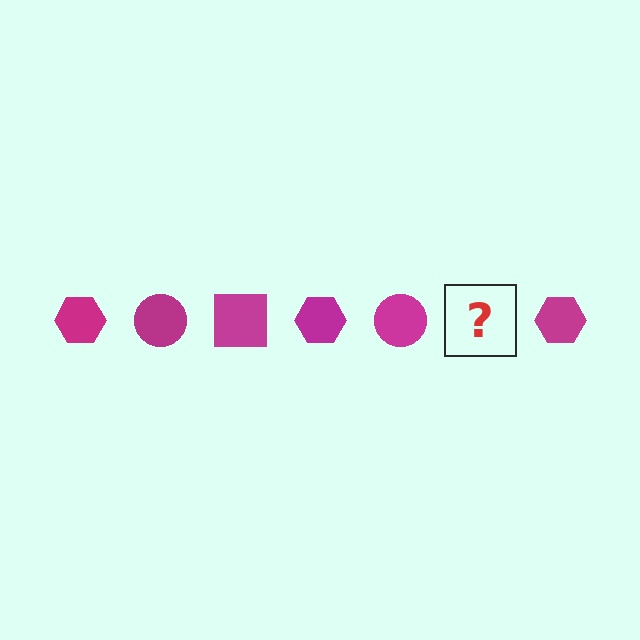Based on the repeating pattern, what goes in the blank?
The blank should be a magenta square.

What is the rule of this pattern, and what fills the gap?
The rule is that the pattern cycles through hexagon, circle, square shapes in magenta. The gap should be filled with a magenta square.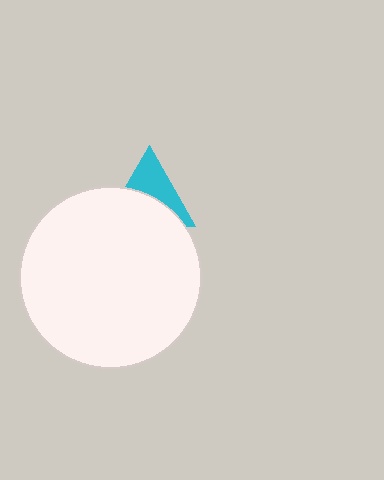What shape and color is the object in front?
The object in front is a white circle.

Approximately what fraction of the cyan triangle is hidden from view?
Roughly 54% of the cyan triangle is hidden behind the white circle.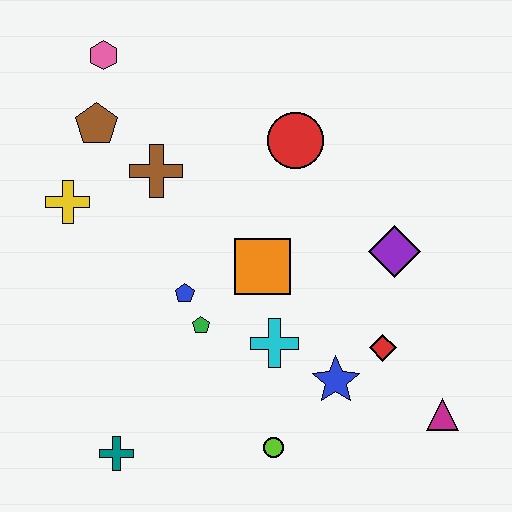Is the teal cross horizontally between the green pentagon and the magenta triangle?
No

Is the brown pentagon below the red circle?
No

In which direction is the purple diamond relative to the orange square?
The purple diamond is to the right of the orange square.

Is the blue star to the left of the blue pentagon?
No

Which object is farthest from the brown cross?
The magenta triangle is farthest from the brown cross.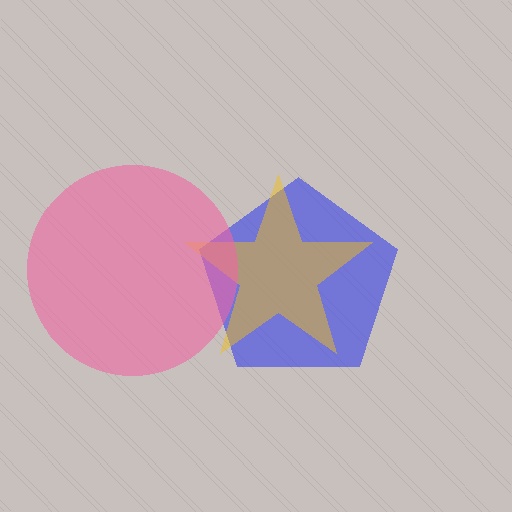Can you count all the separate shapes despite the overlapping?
Yes, there are 3 separate shapes.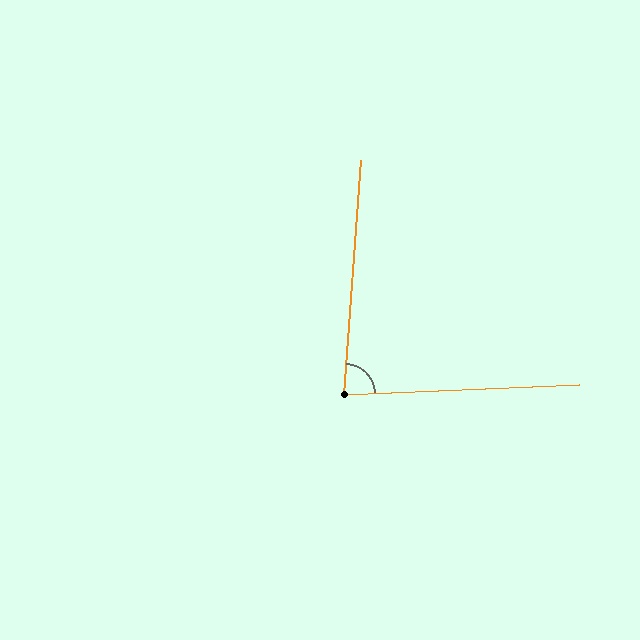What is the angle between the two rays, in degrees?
Approximately 84 degrees.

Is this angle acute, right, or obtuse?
It is acute.